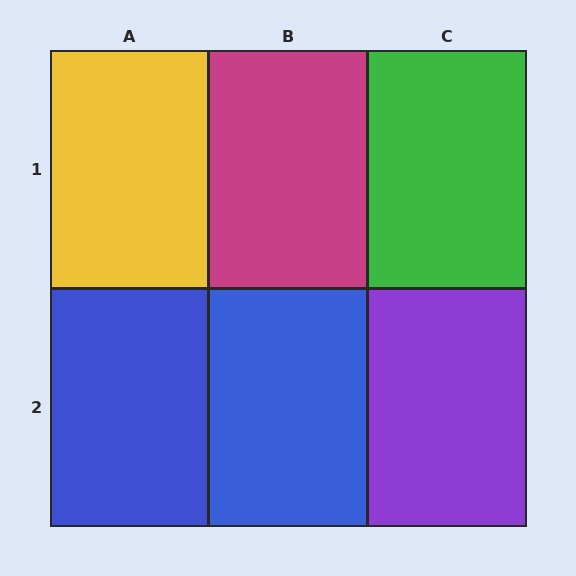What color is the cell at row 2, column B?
Blue.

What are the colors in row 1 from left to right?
Yellow, magenta, green.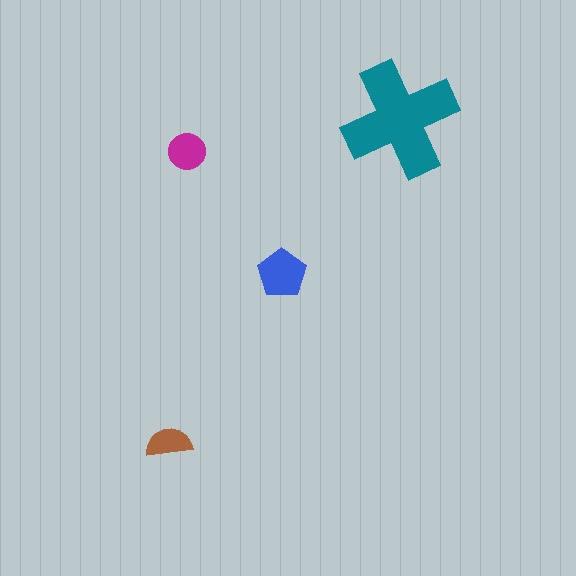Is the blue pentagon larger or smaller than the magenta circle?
Larger.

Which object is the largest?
The teal cross.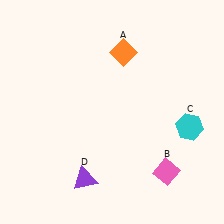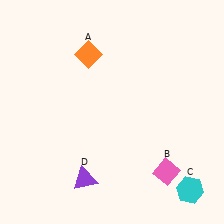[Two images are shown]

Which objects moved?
The objects that moved are: the orange diamond (A), the cyan hexagon (C).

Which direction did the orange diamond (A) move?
The orange diamond (A) moved left.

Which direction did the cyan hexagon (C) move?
The cyan hexagon (C) moved down.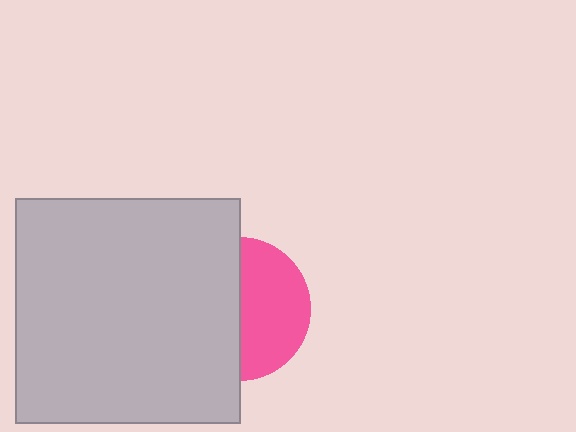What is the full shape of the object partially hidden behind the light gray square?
The partially hidden object is a pink circle.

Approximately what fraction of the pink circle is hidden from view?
Roughly 52% of the pink circle is hidden behind the light gray square.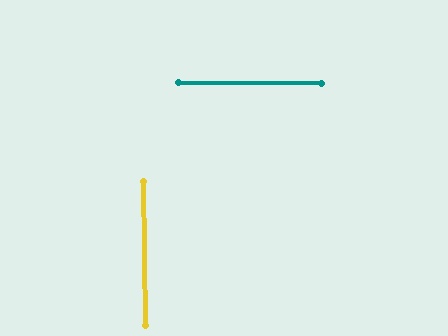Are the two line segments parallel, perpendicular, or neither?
Perpendicular — they meet at approximately 88°.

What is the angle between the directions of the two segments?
Approximately 88 degrees.